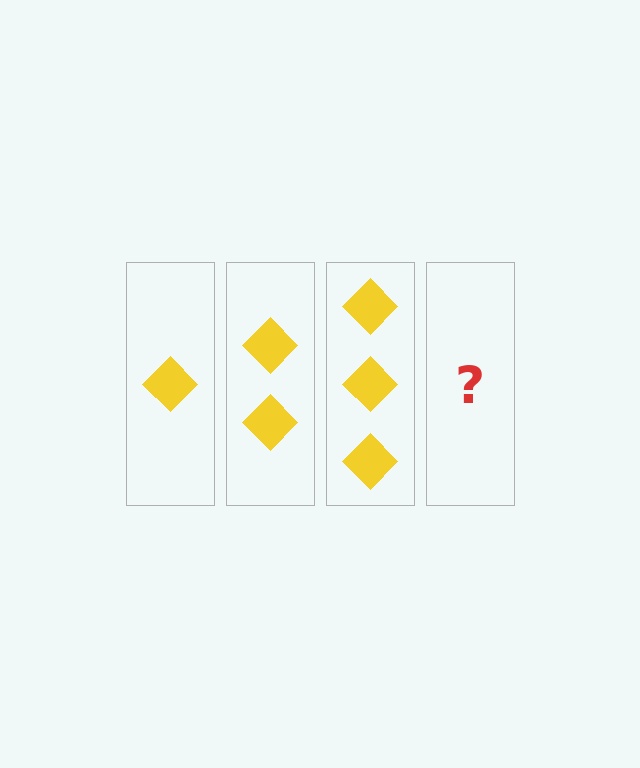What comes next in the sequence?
The next element should be 4 diamonds.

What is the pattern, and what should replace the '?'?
The pattern is that each step adds one more diamond. The '?' should be 4 diamonds.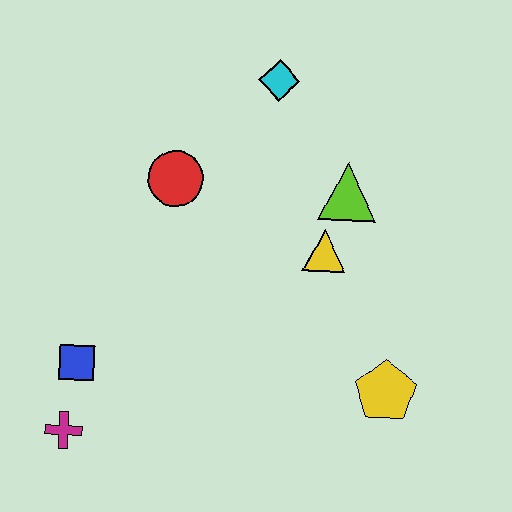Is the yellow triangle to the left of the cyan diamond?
No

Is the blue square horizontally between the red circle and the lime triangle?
No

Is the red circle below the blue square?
No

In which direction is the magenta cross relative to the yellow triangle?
The magenta cross is to the left of the yellow triangle.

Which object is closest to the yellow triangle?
The lime triangle is closest to the yellow triangle.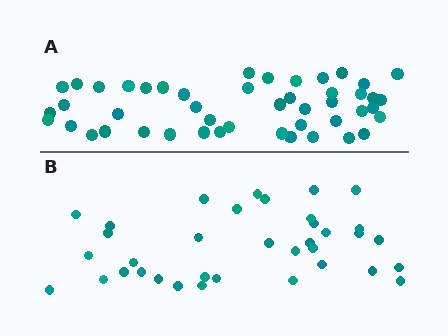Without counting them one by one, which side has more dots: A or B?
Region A (the top region) has more dots.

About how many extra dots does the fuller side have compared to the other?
Region A has roughly 12 or so more dots than region B.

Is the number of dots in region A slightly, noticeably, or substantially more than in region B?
Region A has noticeably more, but not dramatically so. The ratio is roughly 1.3 to 1.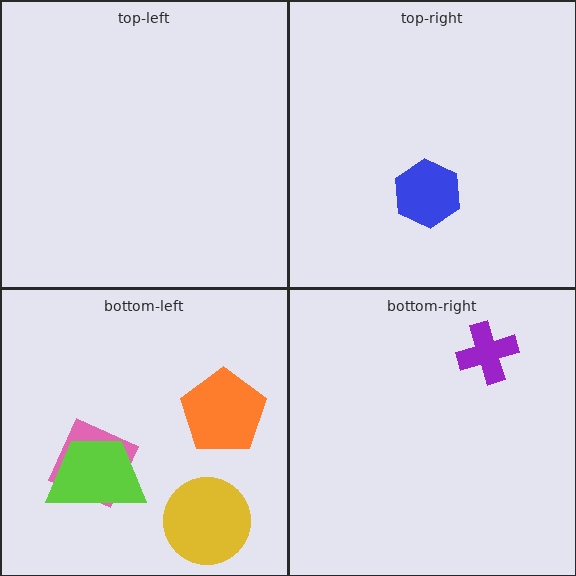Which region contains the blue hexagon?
The top-right region.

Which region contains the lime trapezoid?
The bottom-left region.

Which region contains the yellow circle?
The bottom-left region.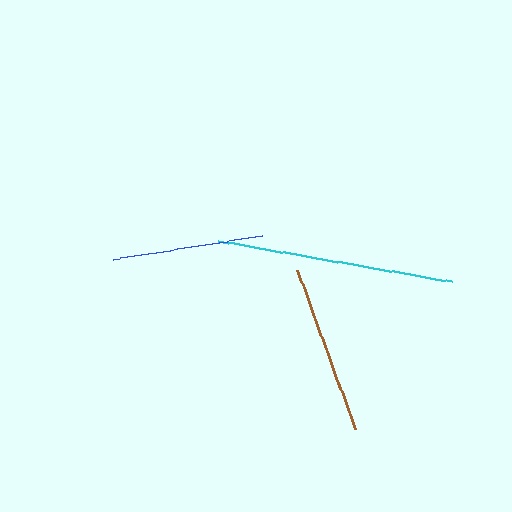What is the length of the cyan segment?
The cyan segment is approximately 238 pixels long.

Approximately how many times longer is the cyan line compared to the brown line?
The cyan line is approximately 1.4 times the length of the brown line.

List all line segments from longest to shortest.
From longest to shortest: cyan, brown, blue.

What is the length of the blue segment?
The blue segment is approximately 150 pixels long.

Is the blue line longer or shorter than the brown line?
The brown line is longer than the blue line.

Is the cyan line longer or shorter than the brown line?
The cyan line is longer than the brown line.